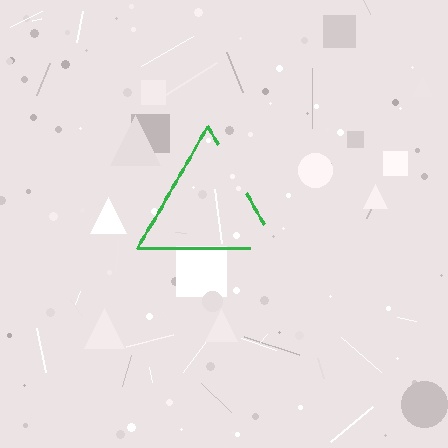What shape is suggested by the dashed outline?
The dashed outline suggests a triangle.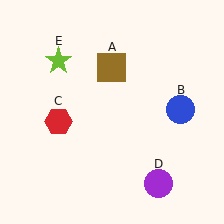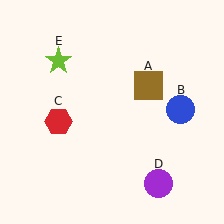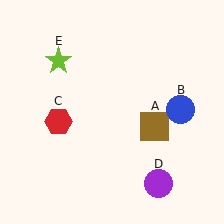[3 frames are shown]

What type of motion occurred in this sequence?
The brown square (object A) rotated clockwise around the center of the scene.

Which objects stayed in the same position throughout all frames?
Blue circle (object B) and red hexagon (object C) and purple circle (object D) and lime star (object E) remained stationary.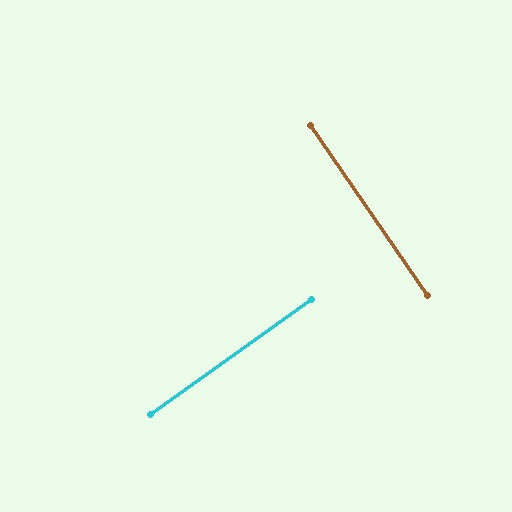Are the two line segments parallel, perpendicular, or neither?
Perpendicular — they meet at approximately 89°.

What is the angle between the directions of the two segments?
Approximately 89 degrees.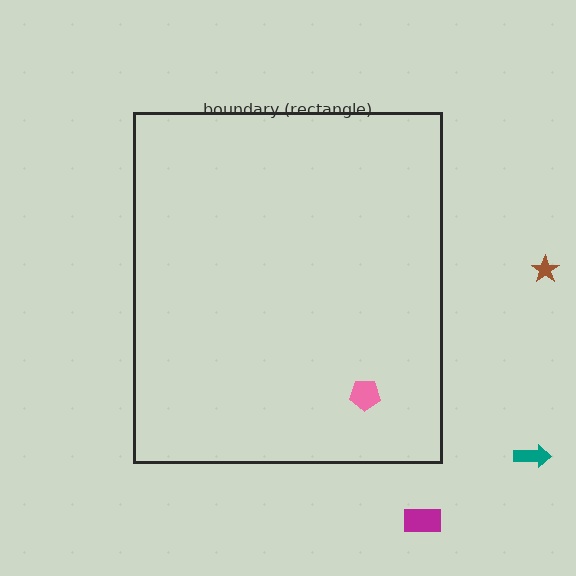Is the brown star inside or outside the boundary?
Outside.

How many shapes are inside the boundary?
1 inside, 3 outside.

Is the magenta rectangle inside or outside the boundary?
Outside.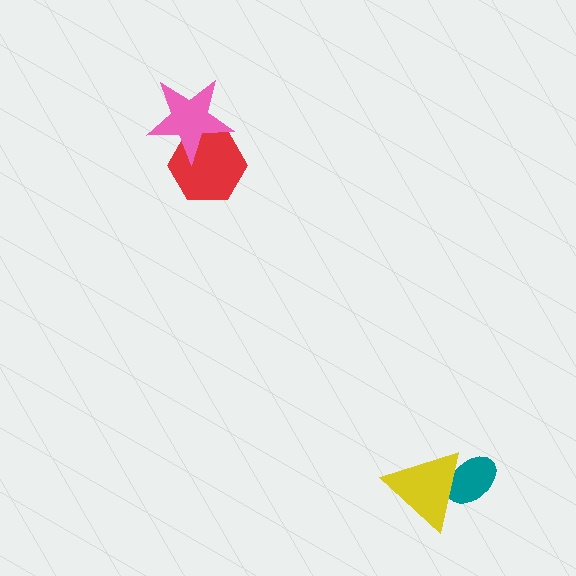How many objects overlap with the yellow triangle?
1 object overlaps with the yellow triangle.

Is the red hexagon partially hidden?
Yes, it is partially covered by another shape.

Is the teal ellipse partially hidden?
Yes, it is partially covered by another shape.